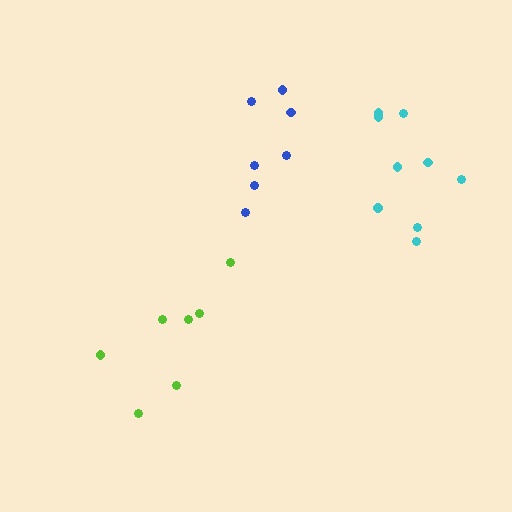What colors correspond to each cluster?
The clusters are colored: lime, cyan, blue.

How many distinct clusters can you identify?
There are 3 distinct clusters.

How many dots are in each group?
Group 1: 7 dots, Group 2: 9 dots, Group 3: 7 dots (23 total).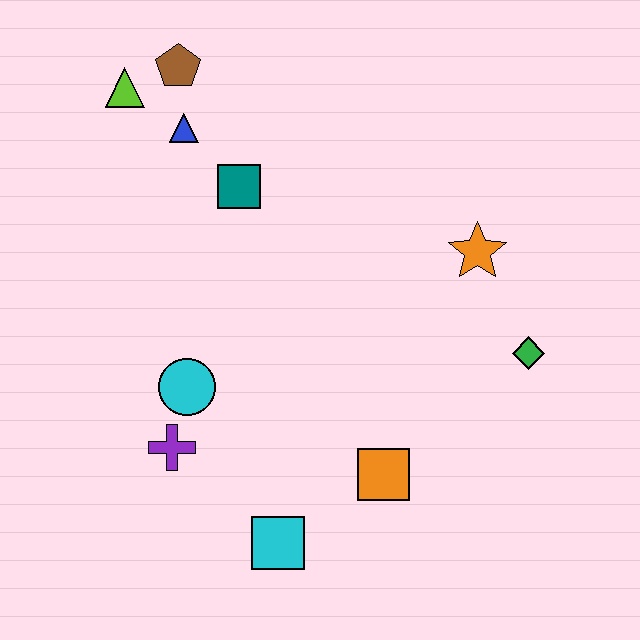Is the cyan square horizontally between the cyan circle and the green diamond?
Yes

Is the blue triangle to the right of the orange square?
No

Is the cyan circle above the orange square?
Yes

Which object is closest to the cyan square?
The orange square is closest to the cyan square.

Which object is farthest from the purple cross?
The brown pentagon is farthest from the purple cross.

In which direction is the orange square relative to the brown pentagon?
The orange square is below the brown pentagon.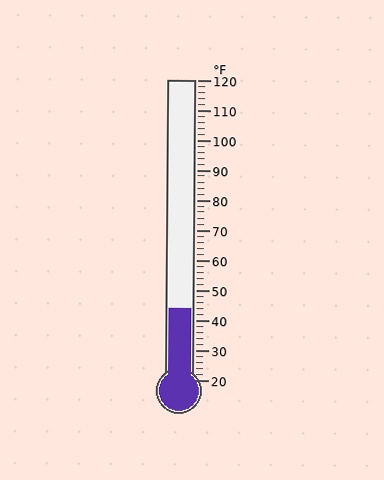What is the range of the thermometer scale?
The thermometer scale ranges from 20°F to 120°F.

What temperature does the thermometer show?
The thermometer shows approximately 44°F.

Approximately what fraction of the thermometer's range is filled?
The thermometer is filled to approximately 25% of its range.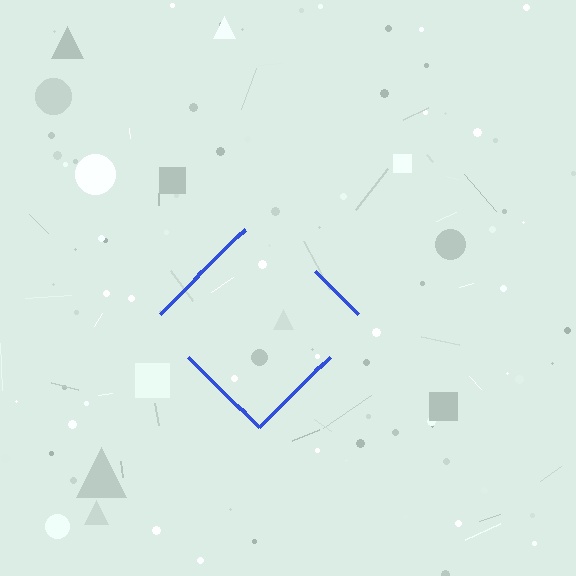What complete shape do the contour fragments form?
The contour fragments form a diamond.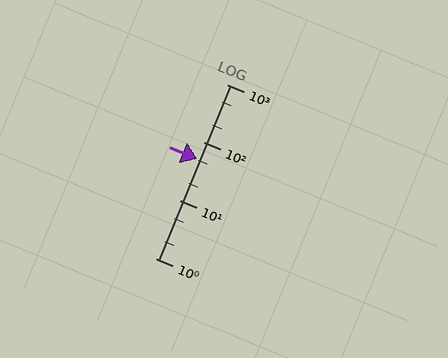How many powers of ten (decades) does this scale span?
The scale spans 3 decades, from 1 to 1000.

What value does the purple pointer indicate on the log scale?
The pointer indicates approximately 52.